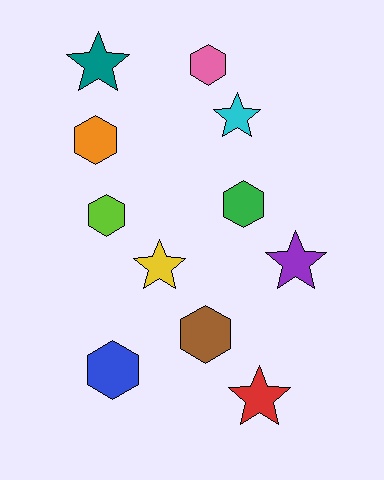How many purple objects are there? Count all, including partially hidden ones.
There is 1 purple object.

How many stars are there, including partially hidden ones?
There are 5 stars.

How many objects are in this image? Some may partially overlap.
There are 11 objects.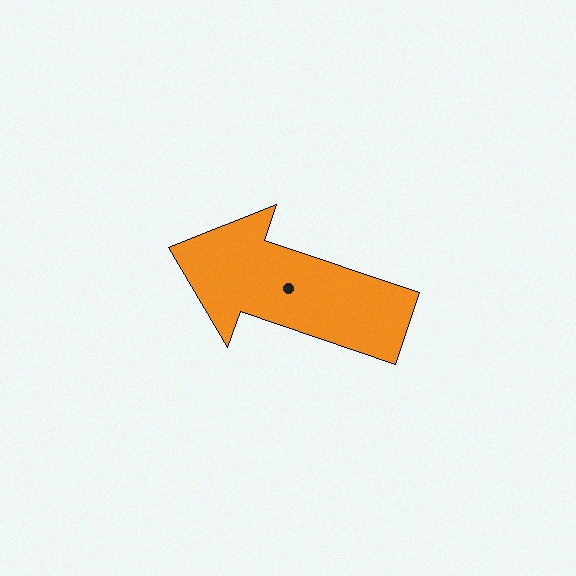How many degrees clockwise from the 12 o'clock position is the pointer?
Approximately 289 degrees.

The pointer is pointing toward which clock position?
Roughly 10 o'clock.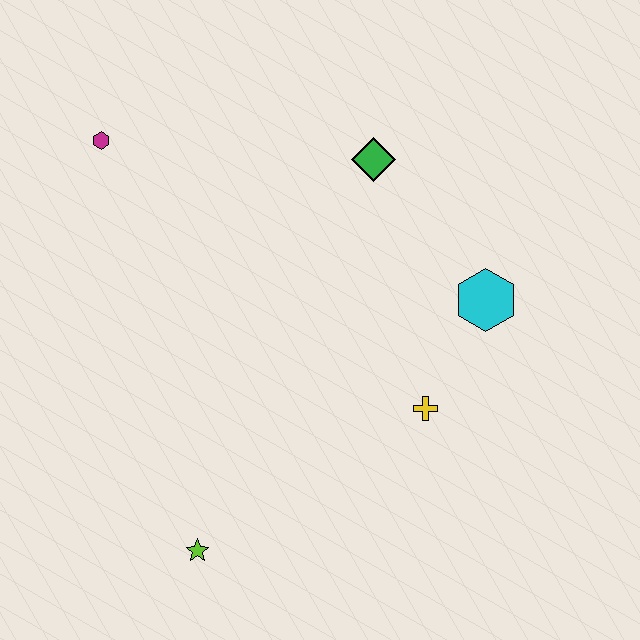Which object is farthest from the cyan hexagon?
The magenta hexagon is farthest from the cyan hexagon.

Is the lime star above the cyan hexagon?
No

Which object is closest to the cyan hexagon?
The yellow cross is closest to the cyan hexagon.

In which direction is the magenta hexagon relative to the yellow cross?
The magenta hexagon is to the left of the yellow cross.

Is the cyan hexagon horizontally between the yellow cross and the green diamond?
No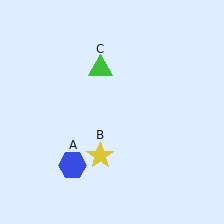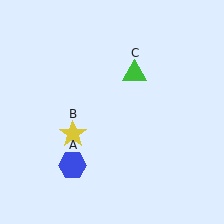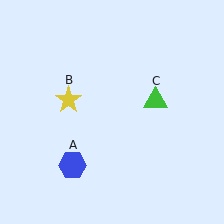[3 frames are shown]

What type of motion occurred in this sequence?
The yellow star (object B), green triangle (object C) rotated clockwise around the center of the scene.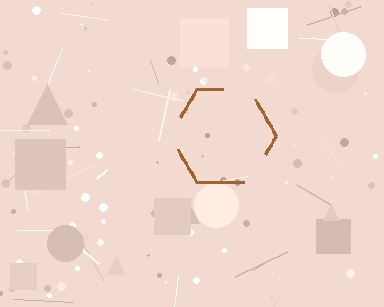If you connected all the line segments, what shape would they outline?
They would outline a hexagon.